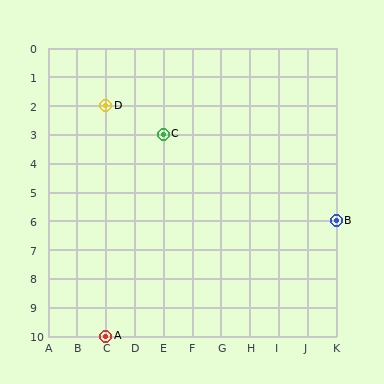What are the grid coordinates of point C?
Point C is at grid coordinates (E, 3).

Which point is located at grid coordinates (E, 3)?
Point C is at (E, 3).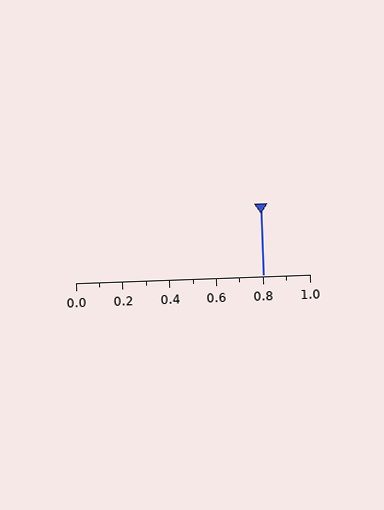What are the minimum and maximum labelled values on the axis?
The axis runs from 0.0 to 1.0.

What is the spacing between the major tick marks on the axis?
The major ticks are spaced 0.2 apart.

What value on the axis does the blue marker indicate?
The marker indicates approximately 0.8.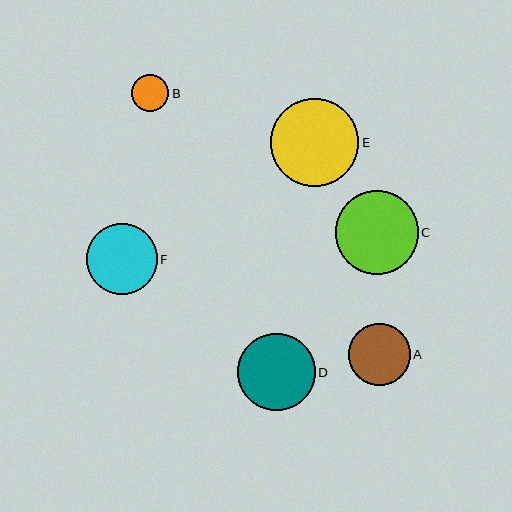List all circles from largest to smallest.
From largest to smallest: E, C, D, F, A, B.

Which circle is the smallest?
Circle B is the smallest with a size of approximately 38 pixels.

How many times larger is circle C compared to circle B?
Circle C is approximately 2.2 times the size of circle B.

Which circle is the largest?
Circle E is the largest with a size of approximately 88 pixels.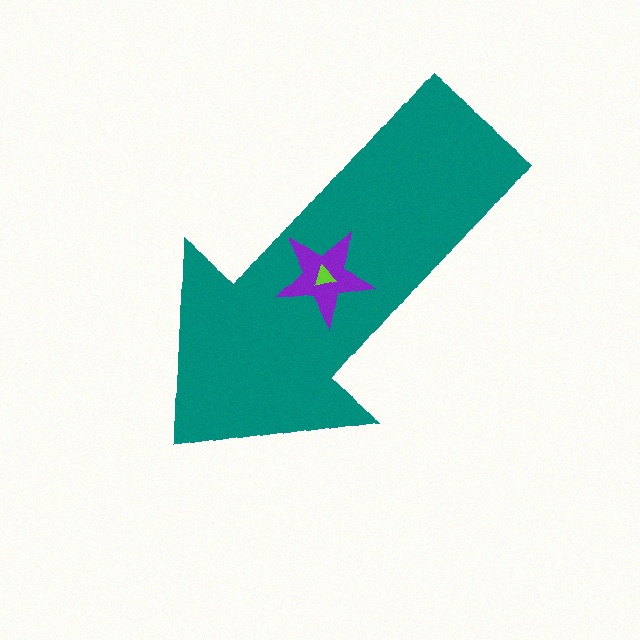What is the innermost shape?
The lime triangle.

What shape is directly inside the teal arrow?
The purple star.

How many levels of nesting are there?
3.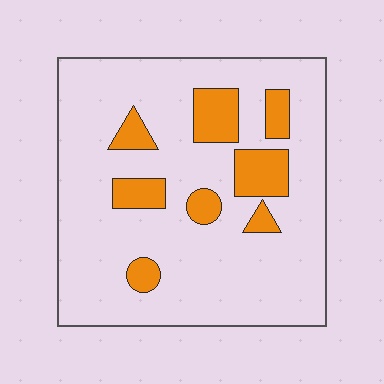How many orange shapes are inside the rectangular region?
8.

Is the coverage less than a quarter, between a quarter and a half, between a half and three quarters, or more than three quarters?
Less than a quarter.